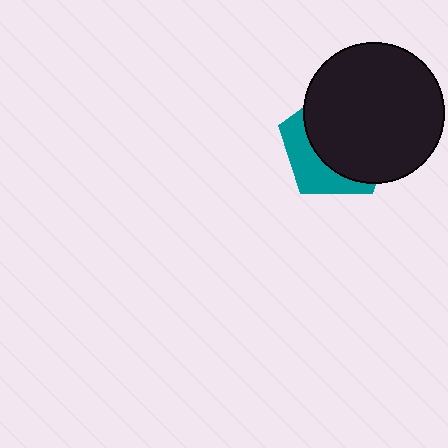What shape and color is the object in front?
The object in front is a black circle.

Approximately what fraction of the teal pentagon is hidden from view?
Roughly 67% of the teal pentagon is hidden behind the black circle.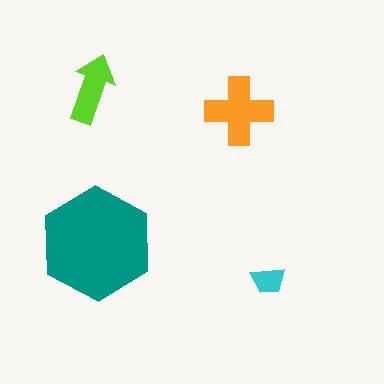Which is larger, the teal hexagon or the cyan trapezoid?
The teal hexagon.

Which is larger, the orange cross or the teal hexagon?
The teal hexagon.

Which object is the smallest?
The cyan trapezoid.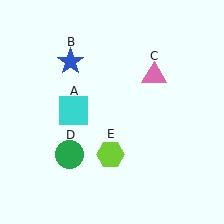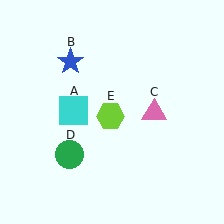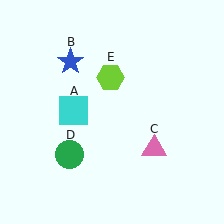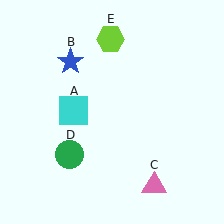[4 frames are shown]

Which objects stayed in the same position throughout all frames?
Cyan square (object A) and blue star (object B) and green circle (object D) remained stationary.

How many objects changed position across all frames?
2 objects changed position: pink triangle (object C), lime hexagon (object E).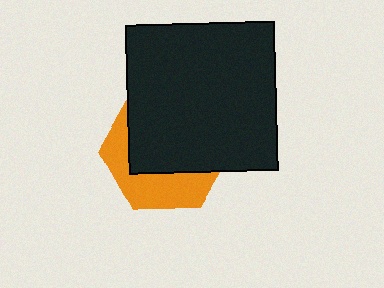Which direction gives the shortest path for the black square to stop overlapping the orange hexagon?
Moving up gives the shortest separation.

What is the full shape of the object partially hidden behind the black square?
The partially hidden object is an orange hexagon.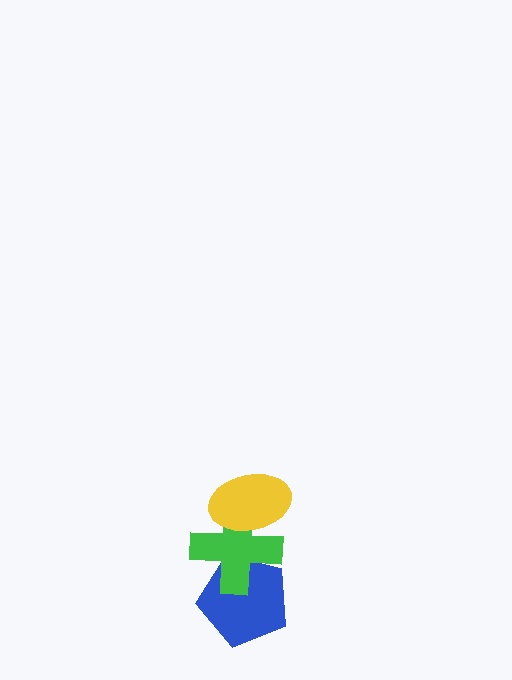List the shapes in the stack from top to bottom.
From top to bottom: the yellow ellipse, the green cross, the blue pentagon.